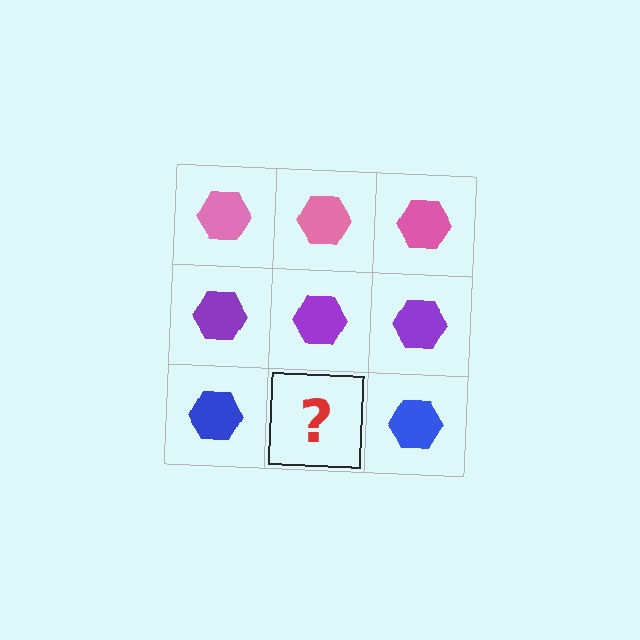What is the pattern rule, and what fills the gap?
The rule is that each row has a consistent color. The gap should be filled with a blue hexagon.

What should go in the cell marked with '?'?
The missing cell should contain a blue hexagon.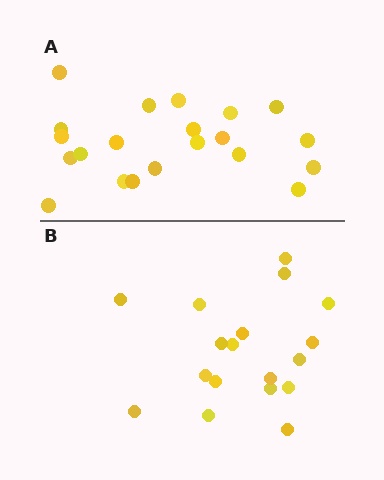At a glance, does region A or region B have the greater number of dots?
Region A (the top region) has more dots.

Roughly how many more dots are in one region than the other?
Region A has just a few more — roughly 2 or 3 more dots than region B.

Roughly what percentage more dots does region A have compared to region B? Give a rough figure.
About 15% more.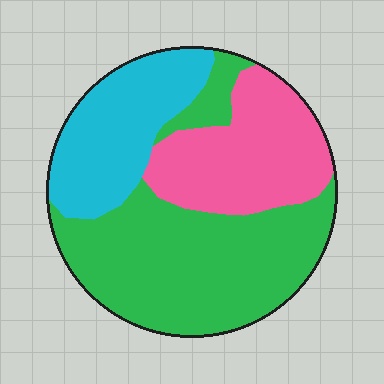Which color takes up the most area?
Green, at roughly 50%.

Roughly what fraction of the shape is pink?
Pink takes up between a quarter and a half of the shape.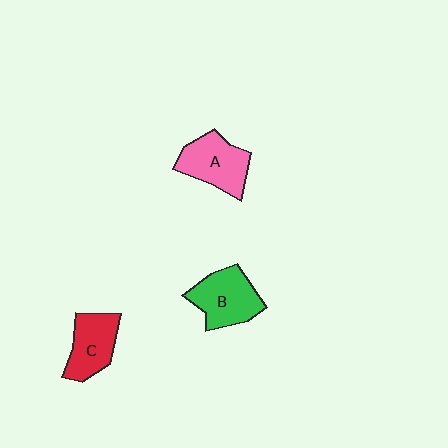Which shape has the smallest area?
Shape C (red).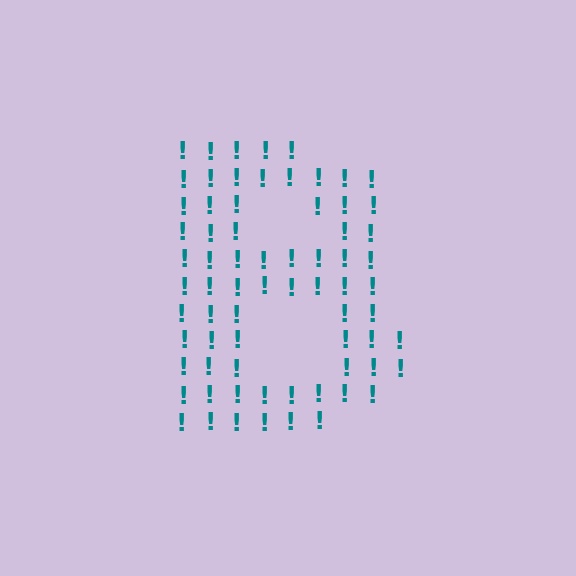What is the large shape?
The large shape is the letter B.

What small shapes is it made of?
It is made of small exclamation marks.